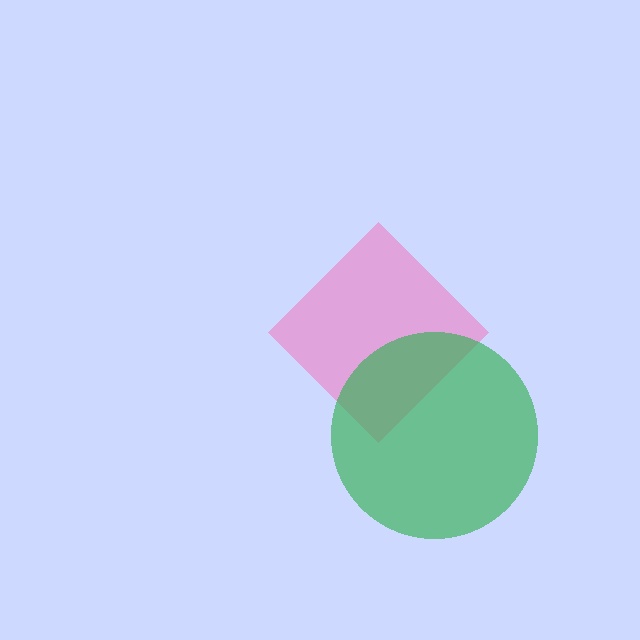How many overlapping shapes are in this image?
There are 2 overlapping shapes in the image.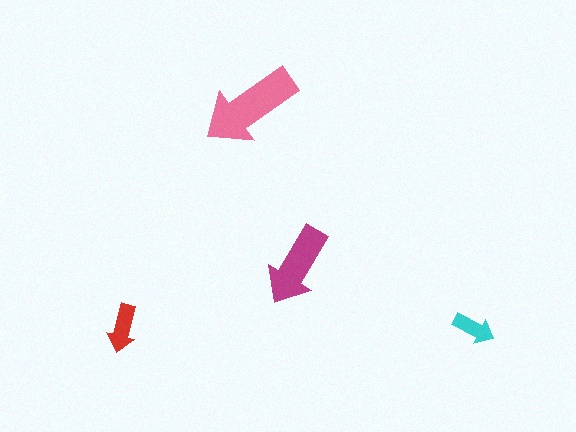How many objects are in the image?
There are 4 objects in the image.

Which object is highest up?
The pink arrow is topmost.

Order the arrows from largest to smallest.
the pink one, the magenta one, the red one, the cyan one.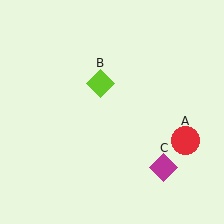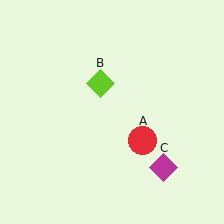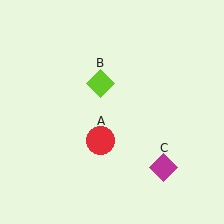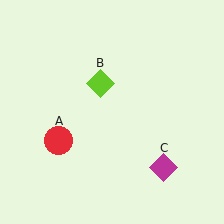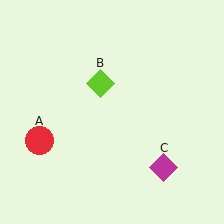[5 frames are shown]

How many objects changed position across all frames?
1 object changed position: red circle (object A).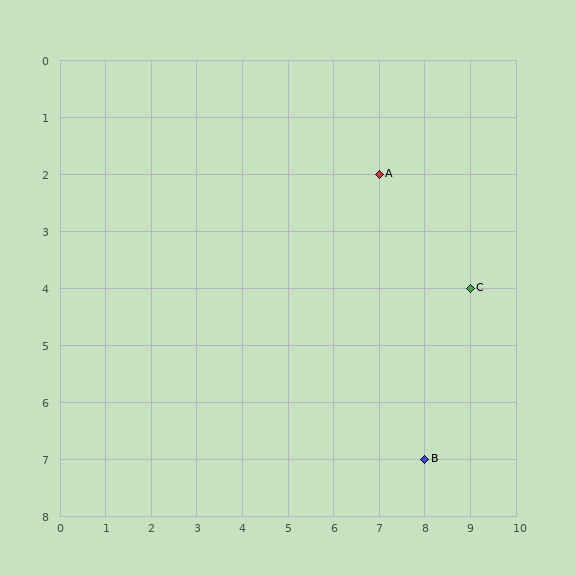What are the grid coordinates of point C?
Point C is at grid coordinates (9, 4).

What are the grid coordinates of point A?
Point A is at grid coordinates (7, 2).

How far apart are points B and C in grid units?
Points B and C are 1 column and 3 rows apart (about 3.2 grid units diagonally).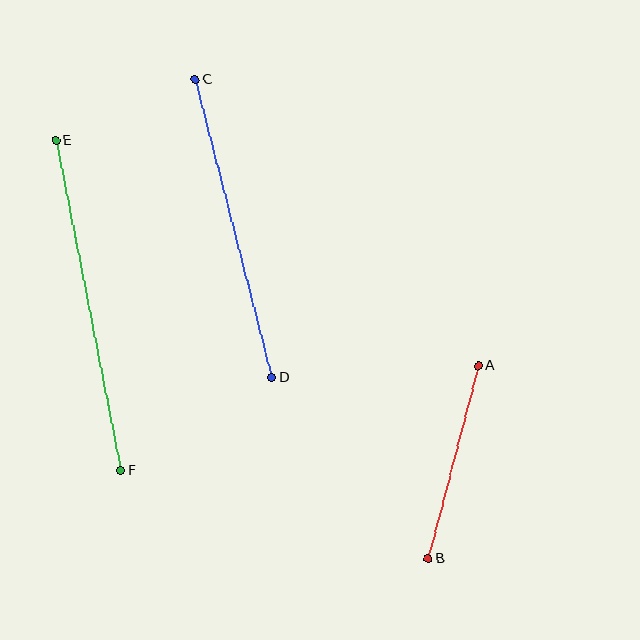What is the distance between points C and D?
The distance is approximately 308 pixels.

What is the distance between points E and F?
The distance is approximately 336 pixels.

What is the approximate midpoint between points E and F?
The midpoint is at approximately (88, 305) pixels.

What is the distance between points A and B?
The distance is approximately 199 pixels.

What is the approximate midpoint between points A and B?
The midpoint is at approximately (453, 462) pixels.